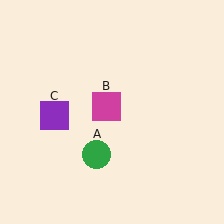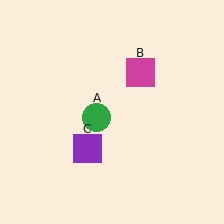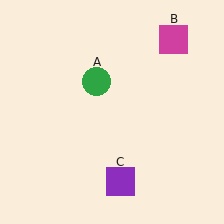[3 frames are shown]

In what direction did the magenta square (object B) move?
The magenta square (object B) moved up and to the right.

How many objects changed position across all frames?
3 objects changed position: green circle (object A), magenta square (object B), purple square (object C).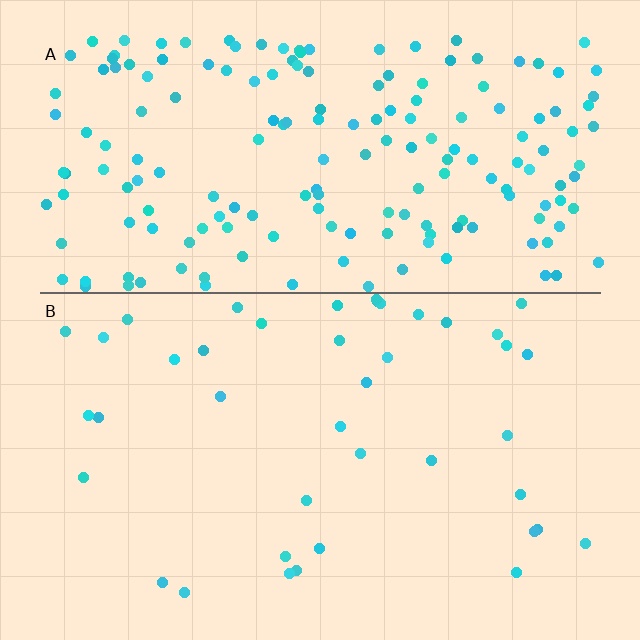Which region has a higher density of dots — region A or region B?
A (the top).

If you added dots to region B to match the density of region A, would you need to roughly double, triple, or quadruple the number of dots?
Approximately quadruple.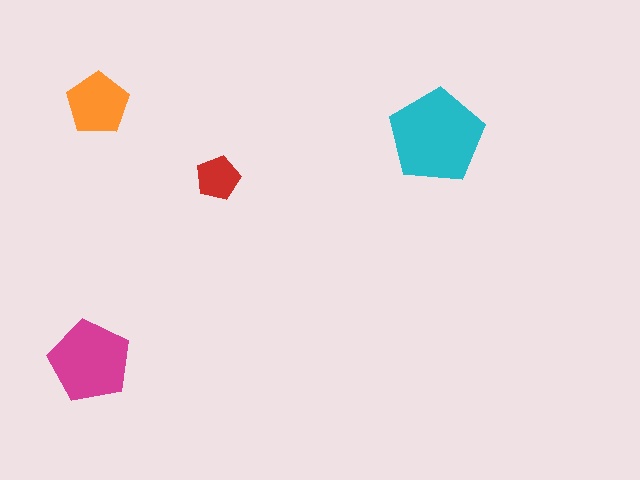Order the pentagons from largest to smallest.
the cyan one, the magenta one, the orange one, the red one.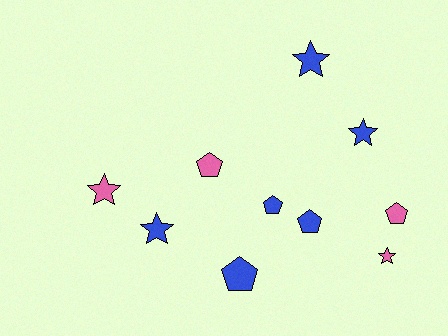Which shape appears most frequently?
Star, with 5 objects.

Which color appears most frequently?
Blue, with 6 objects.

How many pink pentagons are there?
There are 2 pink pentagons.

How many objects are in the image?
There are 10 objects.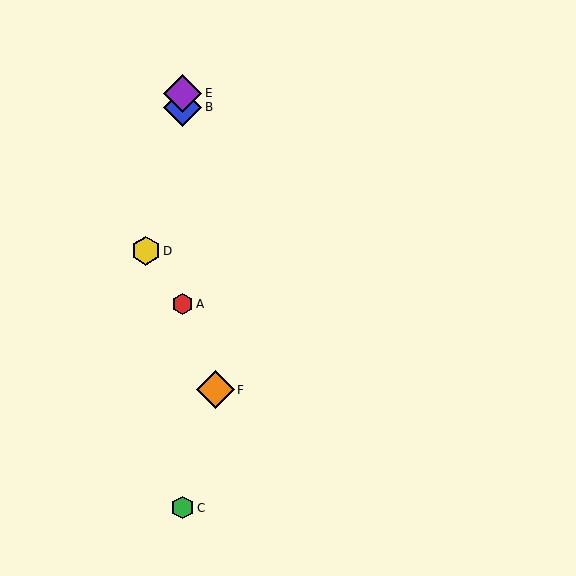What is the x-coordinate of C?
Object C is at x≈183.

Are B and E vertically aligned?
Yes, both are at x≈183.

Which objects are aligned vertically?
Objects A, B, C, E are aligned vertically.